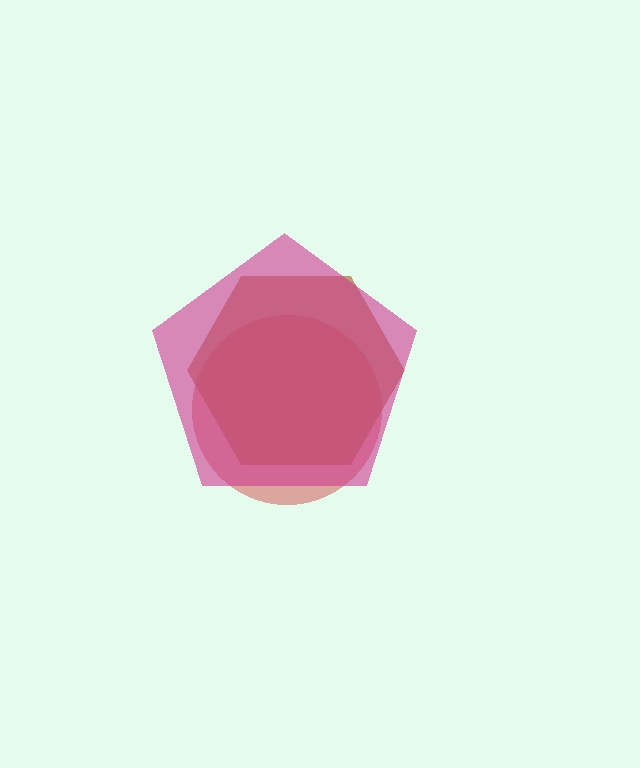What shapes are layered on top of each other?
The layered shapes are: a red circle, a brown hexagon, a magenta pentagon.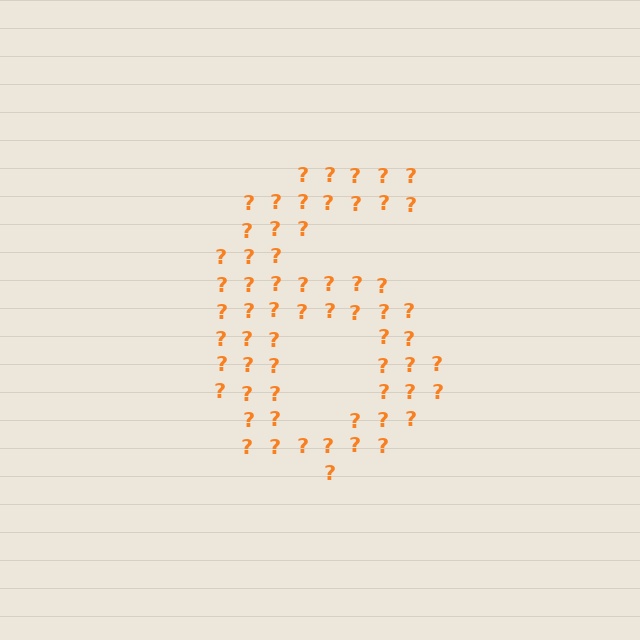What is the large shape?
The large shape is the digit 6.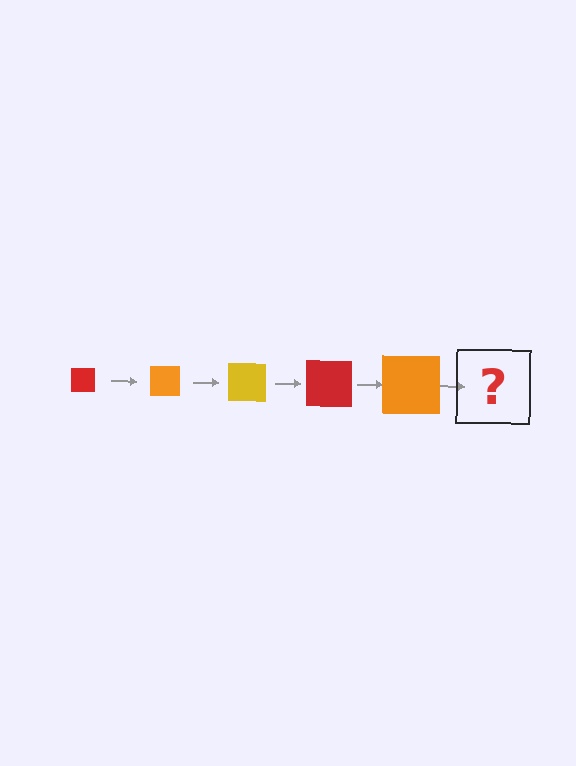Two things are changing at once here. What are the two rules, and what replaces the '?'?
The two rules are that the square grows larger each step and the color cycles through red, orange, and yellow. The '?' should be a yellow square, larger than the previous one.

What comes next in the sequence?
The next element should be a yellow square, larger than the previous one.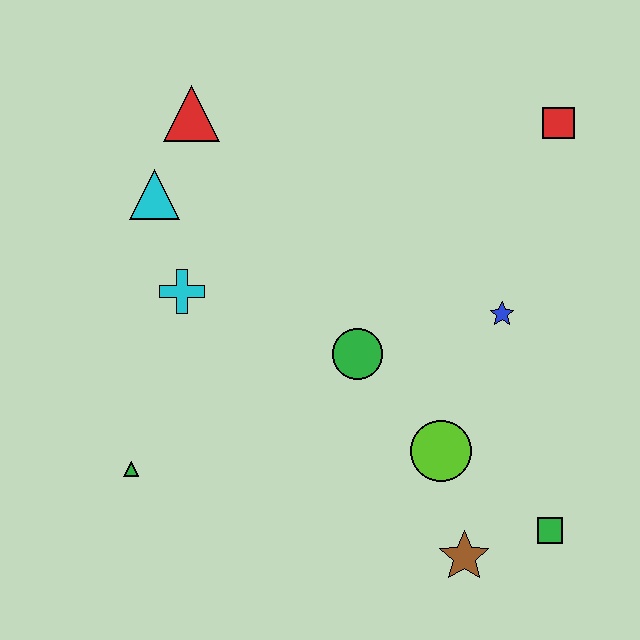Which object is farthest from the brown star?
The red triangle is farthest from the brown star.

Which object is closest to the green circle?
The lime circle is closest to the green circle.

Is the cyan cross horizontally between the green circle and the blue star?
No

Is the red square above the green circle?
Yes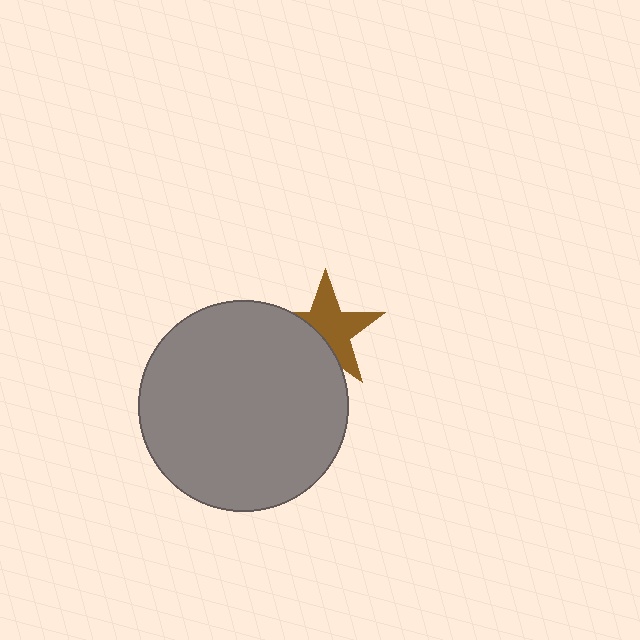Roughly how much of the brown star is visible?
About half of it is visible (roughly 62%).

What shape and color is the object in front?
The object in front is a gray circle.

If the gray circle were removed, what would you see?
You would see the complete brown star.